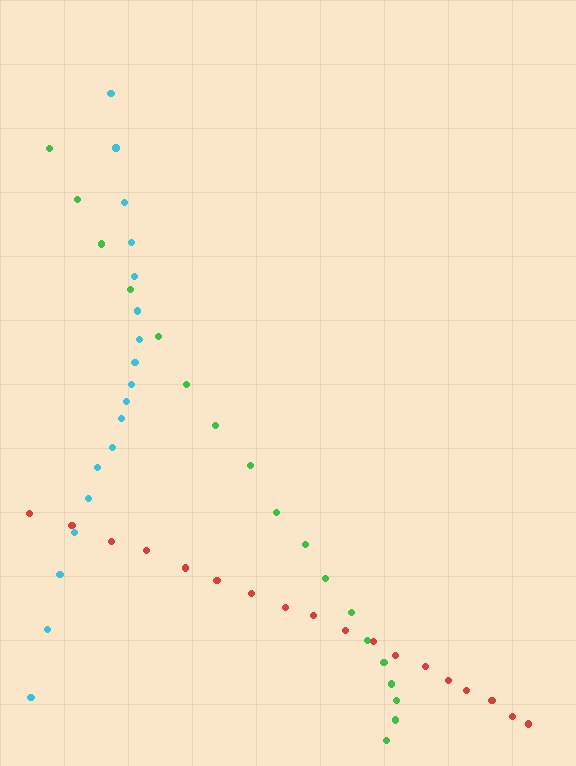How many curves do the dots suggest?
There are 3 distinct paths.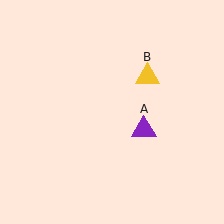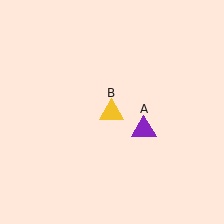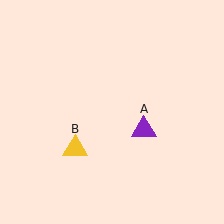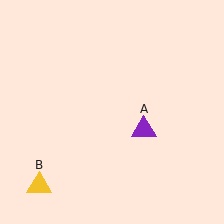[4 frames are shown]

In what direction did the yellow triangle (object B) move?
The yellow triangle (object B) moved down and to the left.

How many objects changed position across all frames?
1 object changed position: yellow triangle (object B).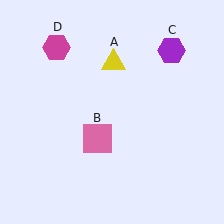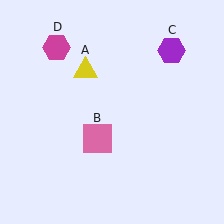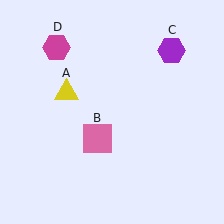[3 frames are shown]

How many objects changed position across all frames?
1 object changed position: yellow triangle (object A).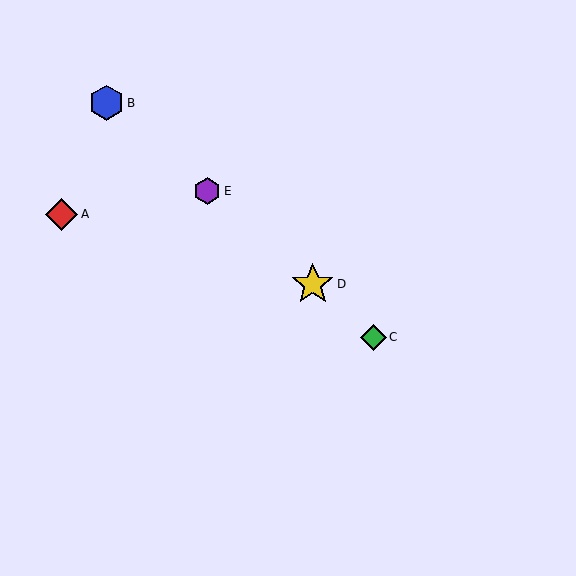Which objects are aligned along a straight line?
Objects B, C, D, E are aligned along a straight line.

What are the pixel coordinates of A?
Object A is at (61, 214).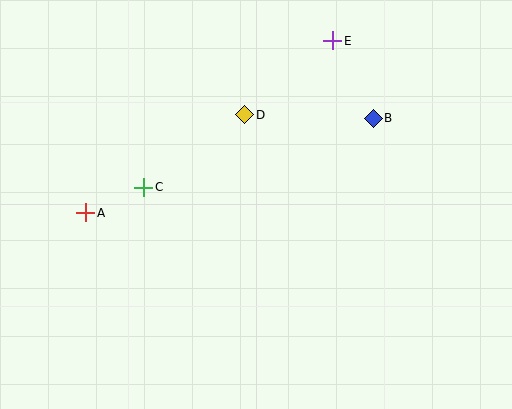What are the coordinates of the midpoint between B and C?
The midpoint between B and C is at (258, 153).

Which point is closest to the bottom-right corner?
Point B is closest to the bottom-right corner.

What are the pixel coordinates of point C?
Point C is at (144, 187).